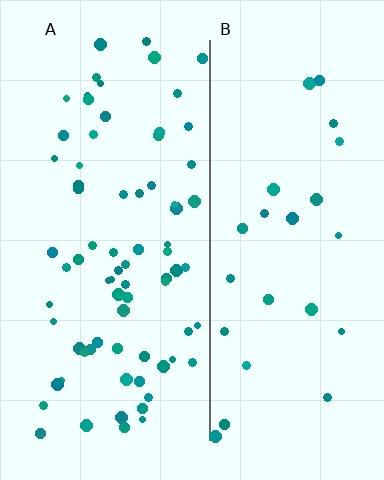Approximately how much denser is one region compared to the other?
Approximately 3.0× — region A over region B.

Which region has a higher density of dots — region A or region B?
A (the left).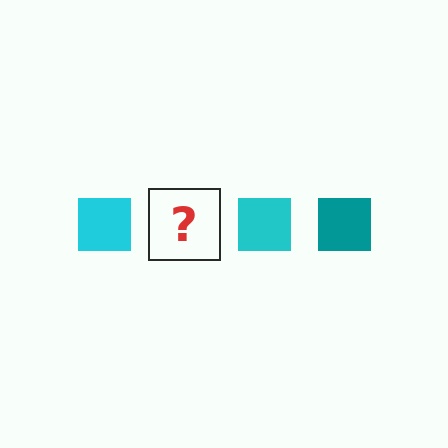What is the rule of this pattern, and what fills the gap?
The rule is that the pattern cycles through cyan, teal squares. The gap should be filled with a teal square.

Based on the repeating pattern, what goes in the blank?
The blank should be a teal square.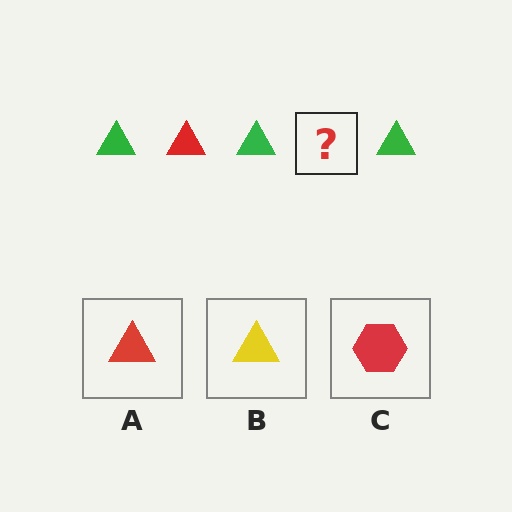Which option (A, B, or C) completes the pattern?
A.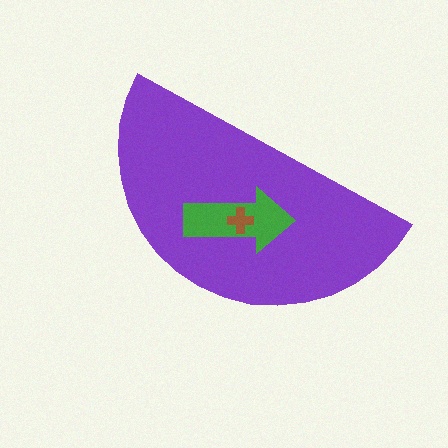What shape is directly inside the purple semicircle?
The green arrow.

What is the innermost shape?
The brown cross.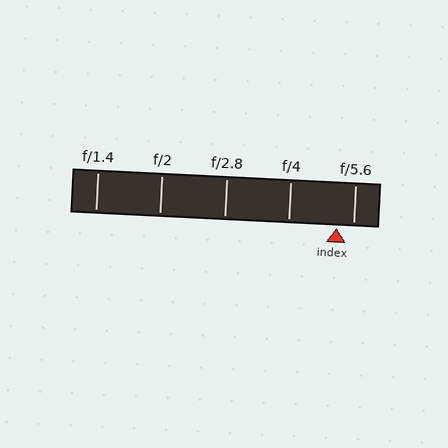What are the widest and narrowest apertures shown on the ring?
The widest aperture shown is f/1.4 and the narrowest is f/5.6.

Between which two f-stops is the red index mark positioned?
The index mark is between f/4 and f/5.6.